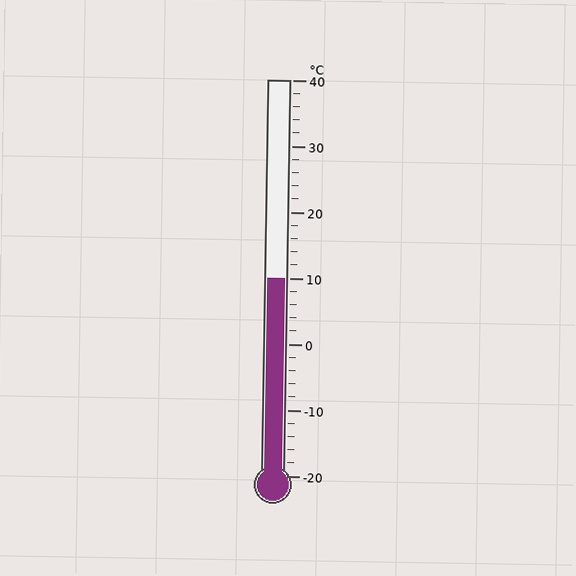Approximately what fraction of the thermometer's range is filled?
The thermometer is filled to approximately 50% of its range.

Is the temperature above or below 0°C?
The temperature is above 0°C.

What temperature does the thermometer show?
The thermometer shows approximately 10°C.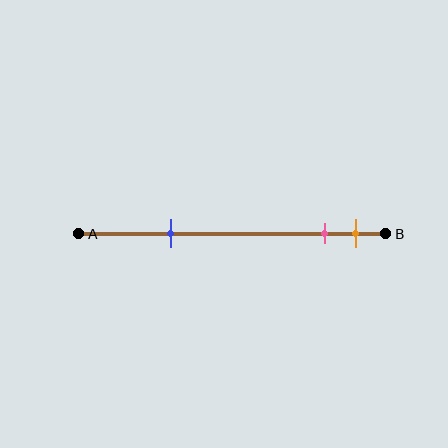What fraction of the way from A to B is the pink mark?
The pink mark is approximately 80% (0.8) of the way from A to B.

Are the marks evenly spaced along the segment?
No, the marks are not evenly spaced.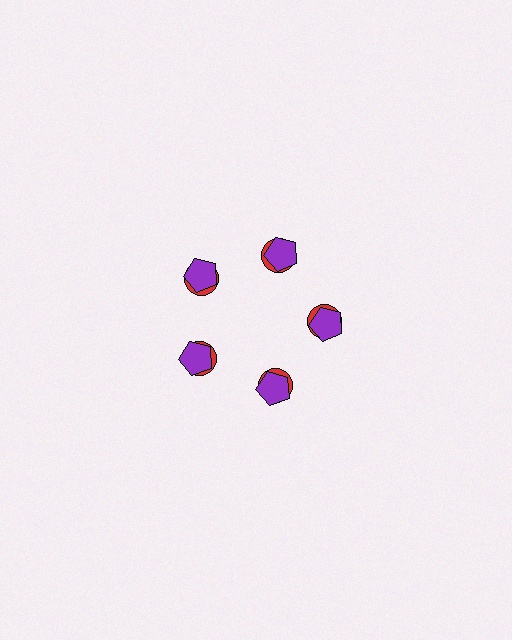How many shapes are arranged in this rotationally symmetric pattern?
There are 10 shapes, arranged in 5 groups of 2.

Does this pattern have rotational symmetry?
Yes, this pattern has 5-fold rotational symmetry. It looks the same after rotating 72 degrees around the center.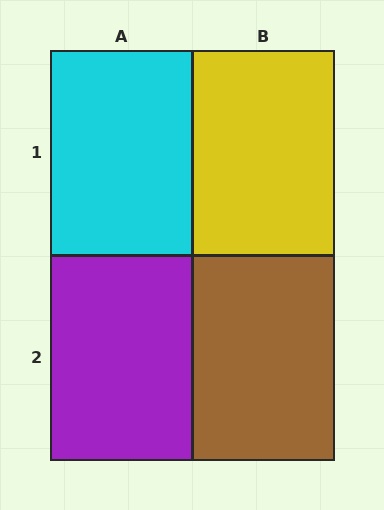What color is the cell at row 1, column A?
Cyan.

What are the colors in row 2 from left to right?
Purple, brown.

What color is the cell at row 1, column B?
Yellow.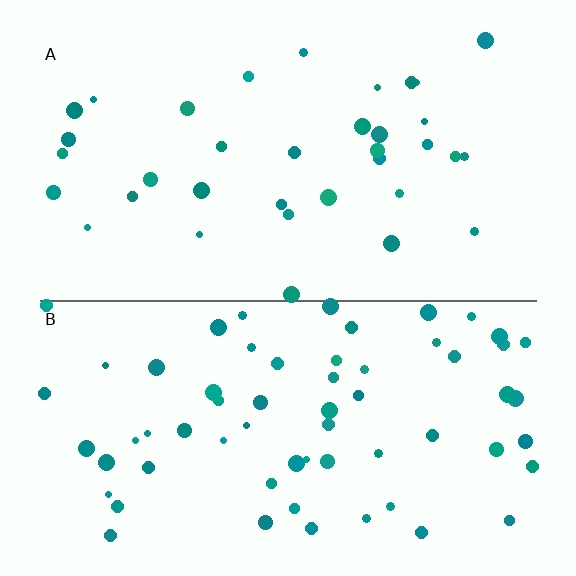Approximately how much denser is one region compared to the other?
Approximately 1.8× — region B over region A.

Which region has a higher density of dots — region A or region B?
B (the bottom).